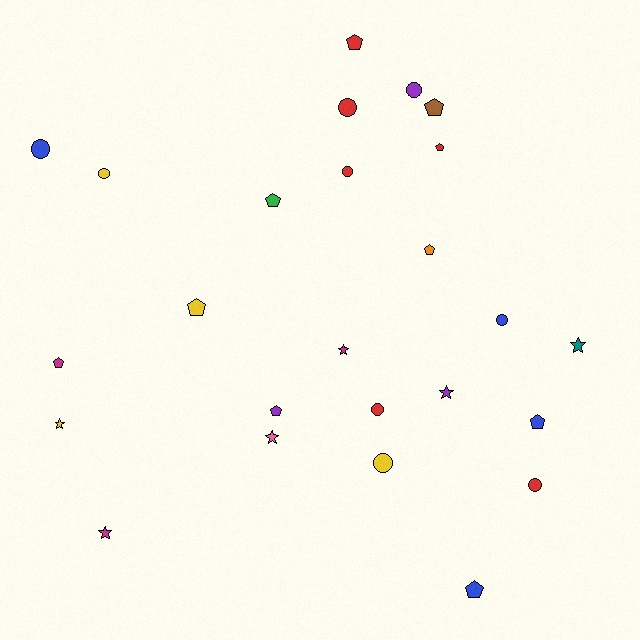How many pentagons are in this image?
There are 10 pentagons.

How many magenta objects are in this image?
There are 3 magenta objects.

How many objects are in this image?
There are 25 objects.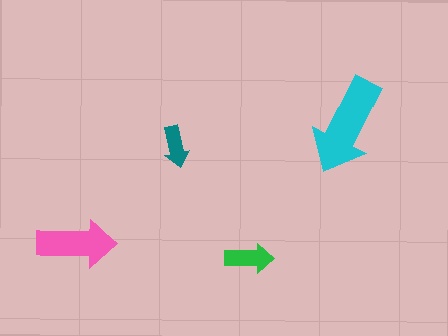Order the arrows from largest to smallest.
the cyan one, the pink one, the green one, the teal one.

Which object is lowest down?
The green arrow is bottommost.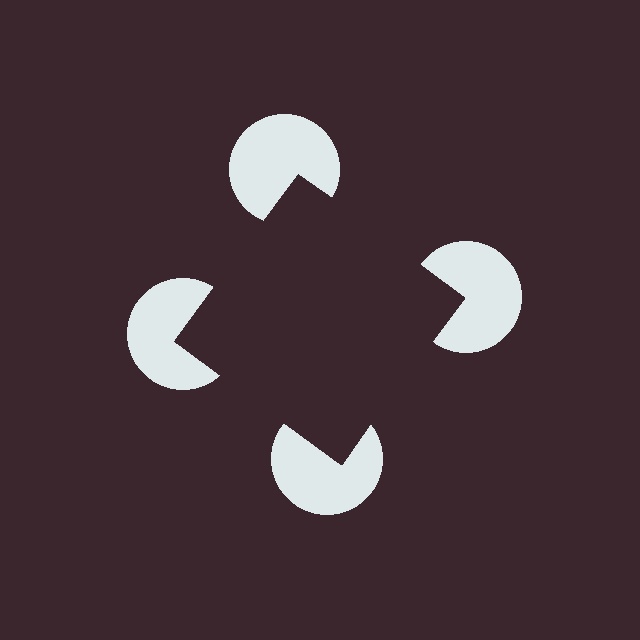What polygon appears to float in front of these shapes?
An illusory square — its edges are inferred from the aligned wedge cuts in the pac-man discs, not physically drawn.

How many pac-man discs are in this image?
There are 4 — one at each vertex of the illusory square.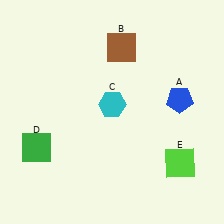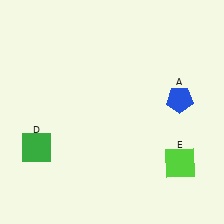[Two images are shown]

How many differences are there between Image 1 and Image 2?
There are 2 differences between the two images.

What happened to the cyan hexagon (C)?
The cyan hexagon (C) was removed in Image 2. It was in the top-right area of Image 1.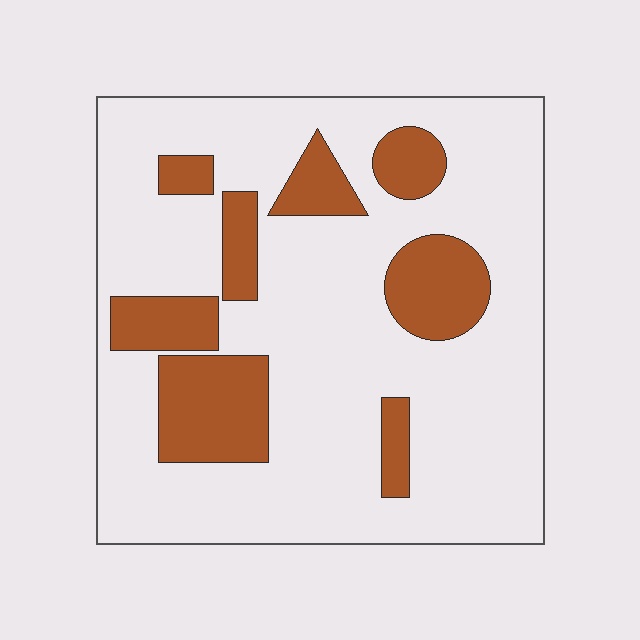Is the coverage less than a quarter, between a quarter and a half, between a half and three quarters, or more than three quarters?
Less than a quarter.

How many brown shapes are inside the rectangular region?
8.